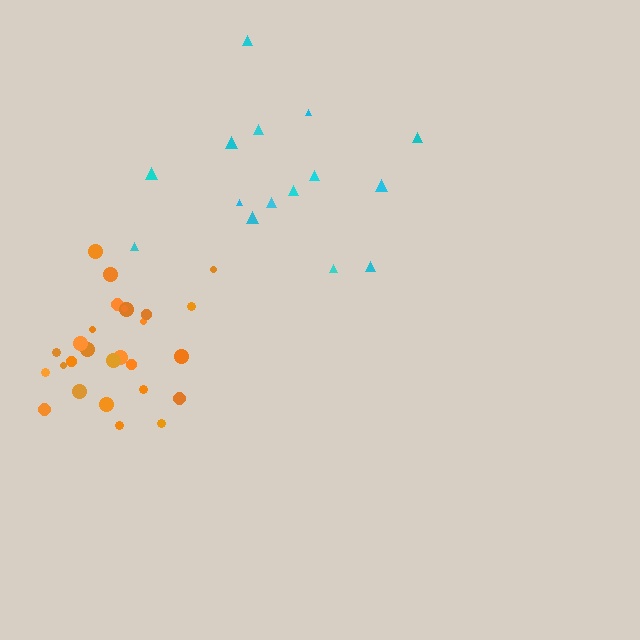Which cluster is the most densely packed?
Orange.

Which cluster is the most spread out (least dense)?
Cyan.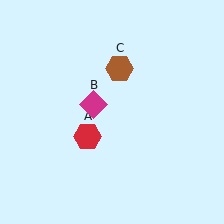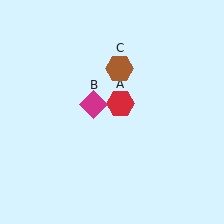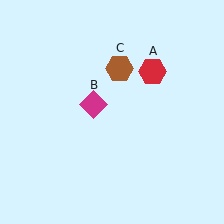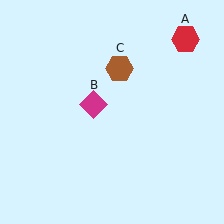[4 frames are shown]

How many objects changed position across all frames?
1 object changed position: red hexagon (object A).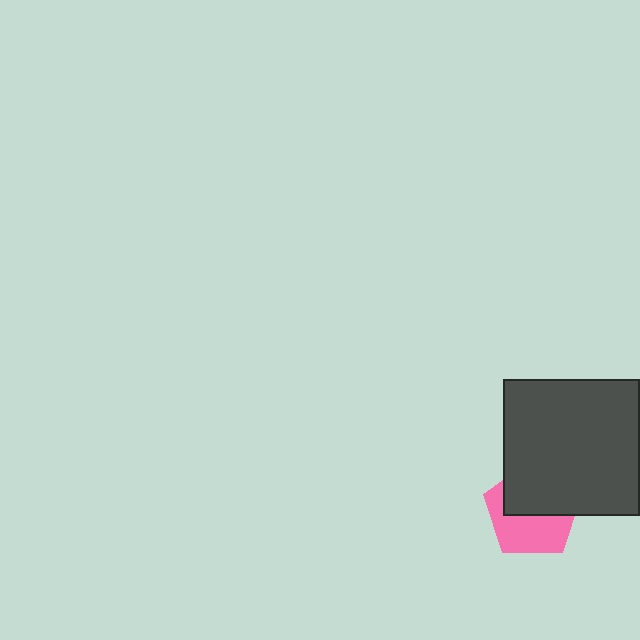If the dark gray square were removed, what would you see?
You would see the complete pink pentagon.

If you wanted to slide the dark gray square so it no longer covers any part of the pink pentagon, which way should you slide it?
Slide it up — that is the most direct way to separate the two shapes.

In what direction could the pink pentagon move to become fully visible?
The pink pentagon could move down. That would shift it out from behind the dark gray square entirely.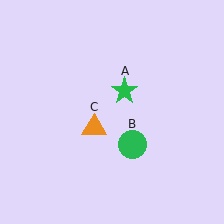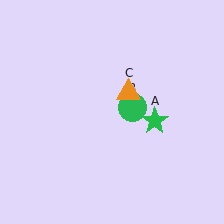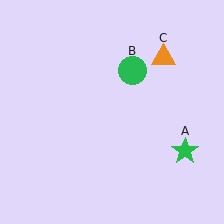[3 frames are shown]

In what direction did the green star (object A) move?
The green star (object A) moved down and to the right.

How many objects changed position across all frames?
3 objects changed position: green star (object A), green circle (object B), orange triangle (object C).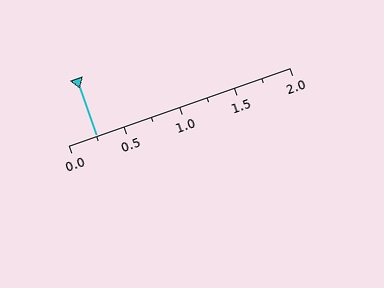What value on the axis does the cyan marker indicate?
The marker indicates approximately 0.25.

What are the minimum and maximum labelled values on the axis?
The axis runs from 0.0 to 2.0.